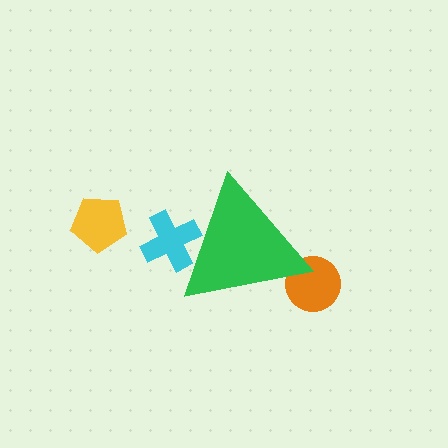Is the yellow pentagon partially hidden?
No, the yellow pentagon is fully visible.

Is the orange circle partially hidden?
Yes, the orange circle is partially hidden behind the green triangle.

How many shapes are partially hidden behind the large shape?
2 shapes are partially hidden.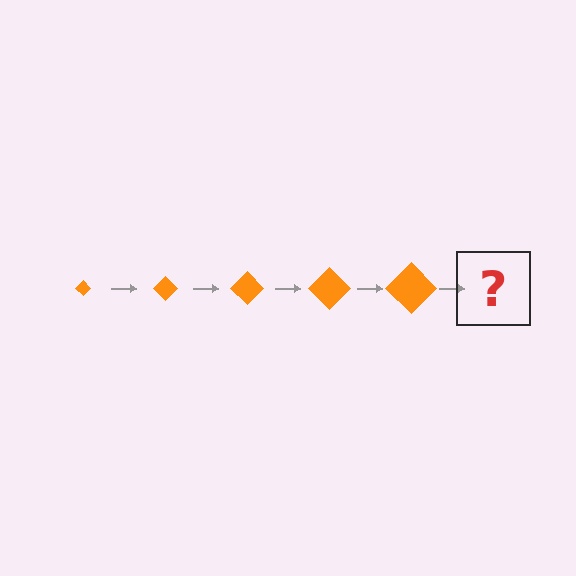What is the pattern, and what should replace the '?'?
The pattern is that the diamond gets progressively larger each step. The '?' should be an orange diamond, larger than the previous one.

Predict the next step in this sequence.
The next step is an orange diamond, larger than the previous one.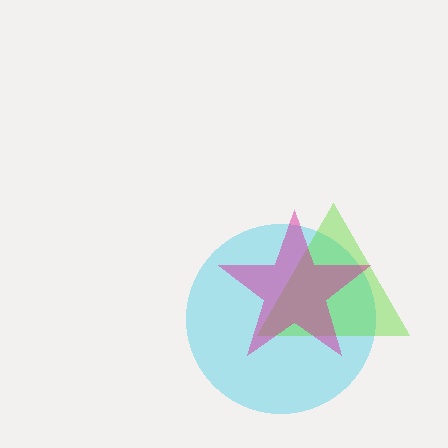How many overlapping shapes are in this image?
There are 3 overlapping shapes in the image.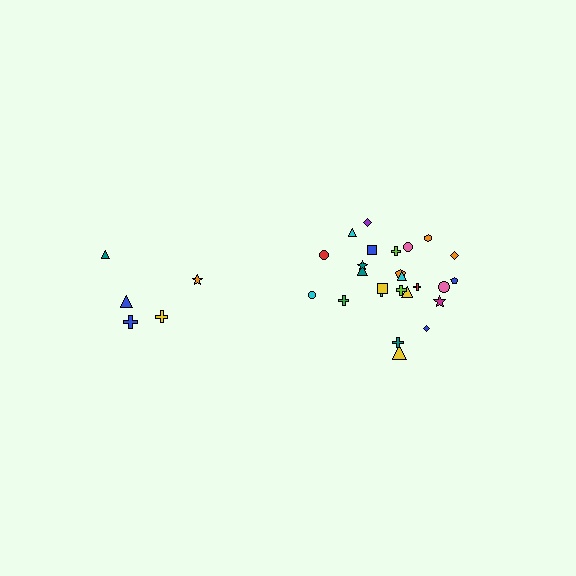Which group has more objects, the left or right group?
The right group.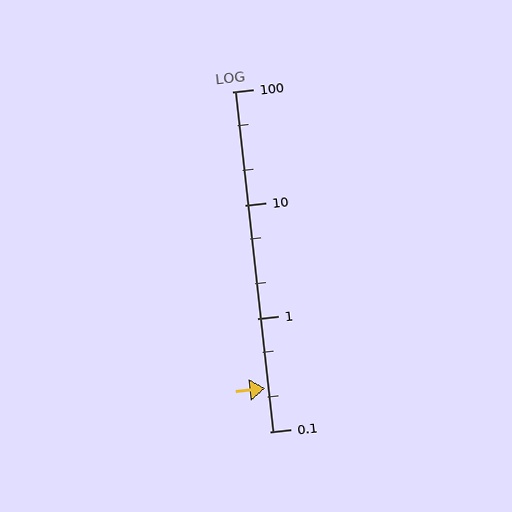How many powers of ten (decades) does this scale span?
The scale spans 3 decades, from 0.1 to 100.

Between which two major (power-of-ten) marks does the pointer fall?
The pointer is between 0.1 and 1.